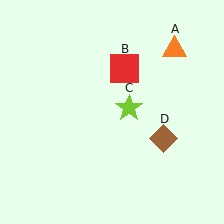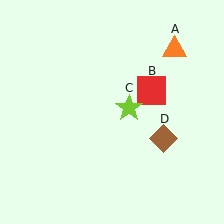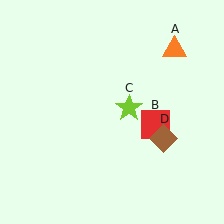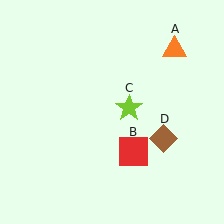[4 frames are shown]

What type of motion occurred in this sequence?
The red square (object B) rotated clockwise around the center of the scene.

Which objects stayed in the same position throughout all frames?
Orange triangle (object A) and lime star (object C) and brown diamond (object D) remained stationary.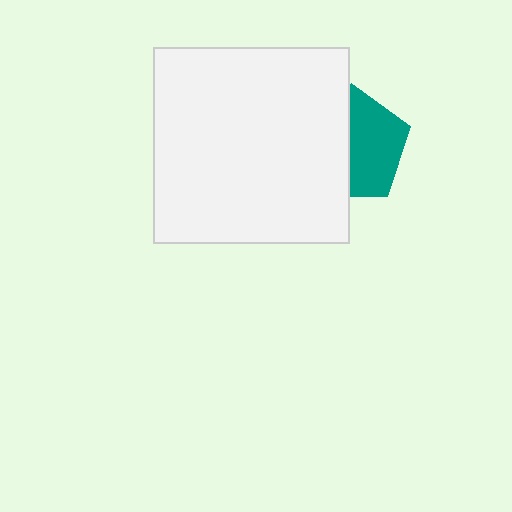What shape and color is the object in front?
The object in front is a white square.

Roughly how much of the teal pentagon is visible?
About half of it is visible (roughly 52%).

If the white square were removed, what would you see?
You would see the complete teal pentagon.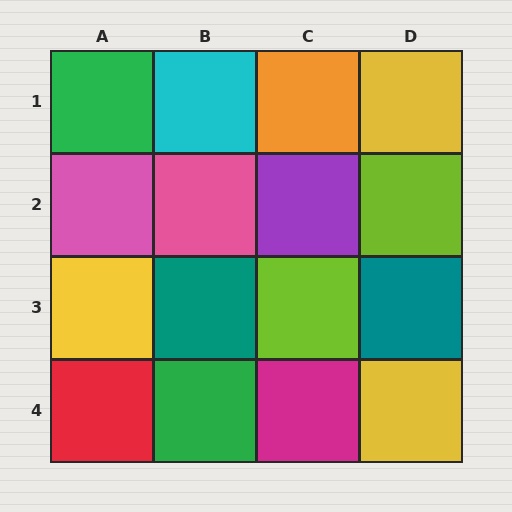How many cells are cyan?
1 cell is cyan.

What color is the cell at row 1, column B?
Cyan.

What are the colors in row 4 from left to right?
Red, green, magenta, yellow.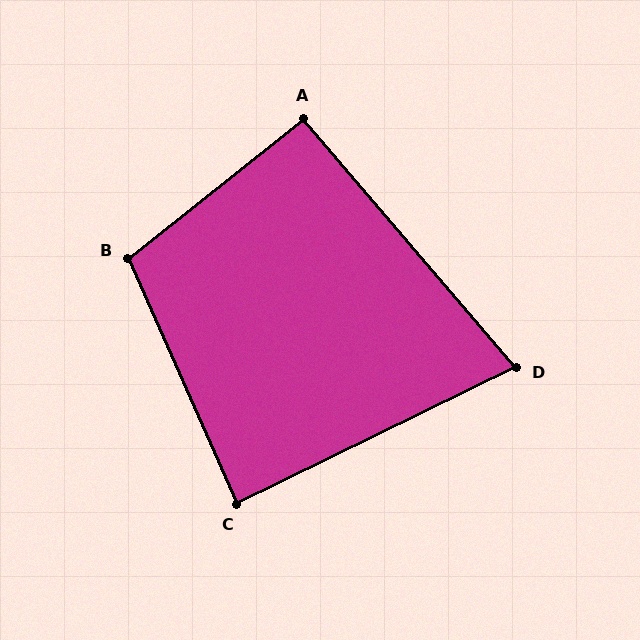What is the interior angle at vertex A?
Approximately 92 degrees (approximately right).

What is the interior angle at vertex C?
Approximately 88 degrees (approximately right).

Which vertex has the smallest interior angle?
D, at approximately 76 degrees.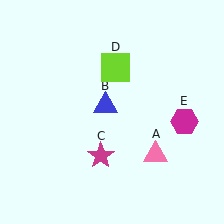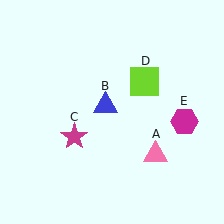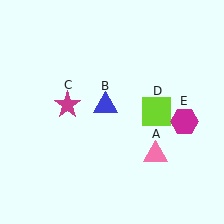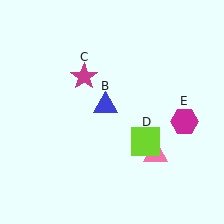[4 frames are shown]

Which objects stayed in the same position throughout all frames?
Pink triangle (object A) and blue triangle (object B) and magenta hexagon (object E) remained stationary.